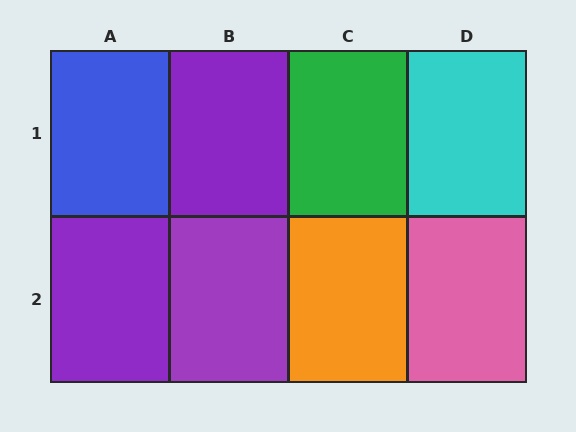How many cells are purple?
3 cells are purple.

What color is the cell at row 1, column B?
Purple.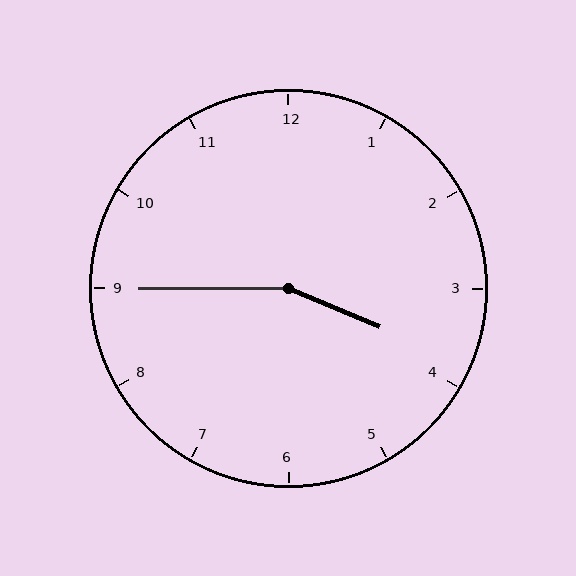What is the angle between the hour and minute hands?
Approximately 158 degrees.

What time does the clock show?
3:45.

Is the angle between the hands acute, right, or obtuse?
It is obtuse.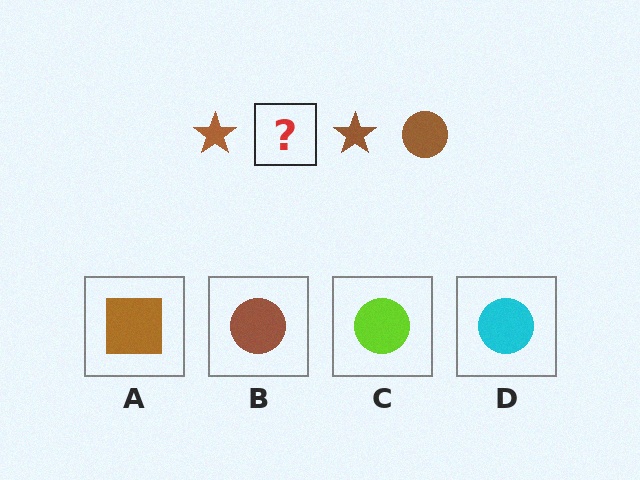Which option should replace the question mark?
Option B.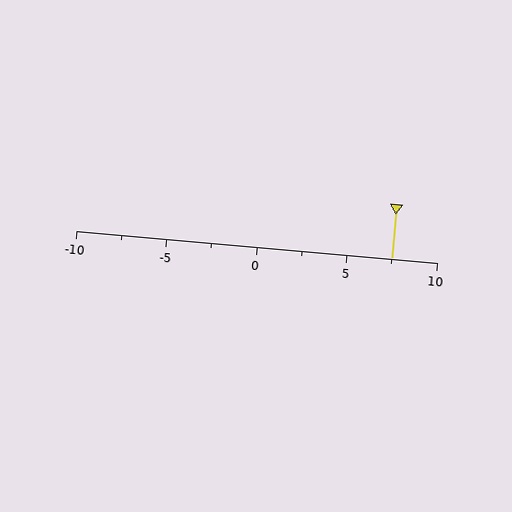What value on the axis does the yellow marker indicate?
The marker indicates approximately 7.5.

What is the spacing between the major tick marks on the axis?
The major ticks are spaced 5 apart.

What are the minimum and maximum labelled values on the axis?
The axis runs from -10 to 10.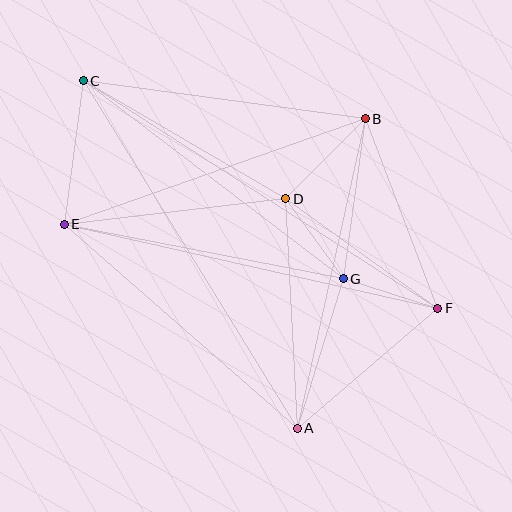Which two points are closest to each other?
Points D and G are closest to each other.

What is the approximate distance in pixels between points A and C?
The distance between A and C is approximately 409 pixels.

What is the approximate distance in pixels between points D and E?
The distance between D and E is approximately 223 pixels.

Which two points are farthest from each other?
Points C and F are farthest from each other.